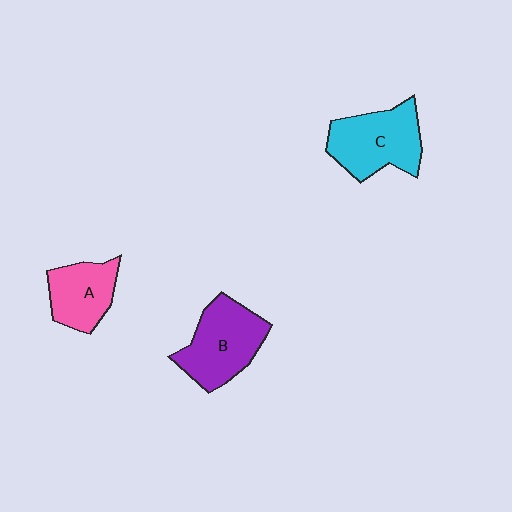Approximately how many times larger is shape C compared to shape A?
Approximately 1.4 times.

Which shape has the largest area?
Shape C (cyan).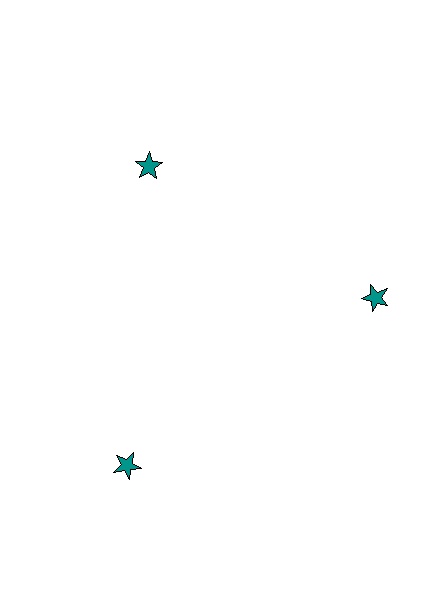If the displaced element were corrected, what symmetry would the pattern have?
It would have 3-fold rotational symmetry — the pattern would map onto itself every 120 degrees.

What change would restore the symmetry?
The symmetry would be restored by moving it inward, back onto the ring so that all 3 stars sit at equal angles and equal distance from the center.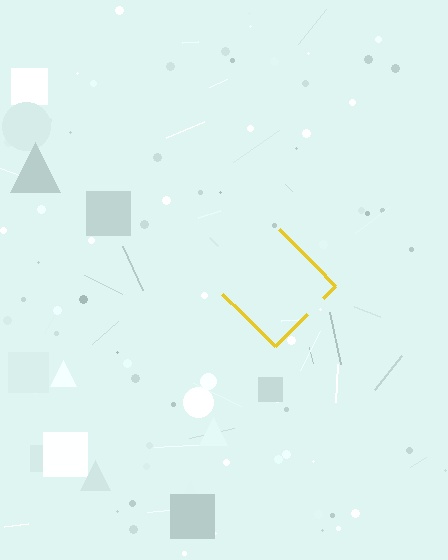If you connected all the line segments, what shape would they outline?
They would outline a diamond.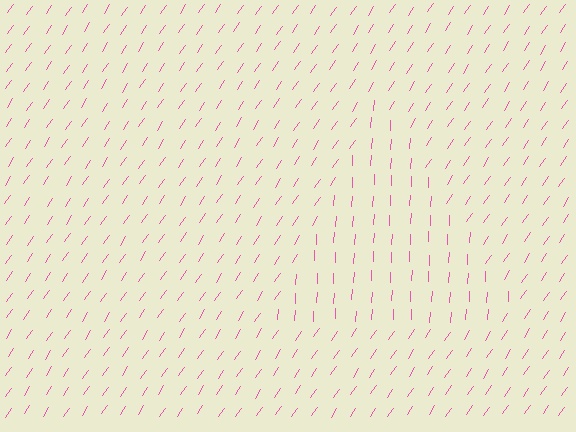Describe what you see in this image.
The image is filled with small pink line segments. A triangle region in the image has lines oriented differently from the surrounding lines, creating a visible texture boundary.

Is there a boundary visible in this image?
Yes, there is a texture boundary formed by a change in line orientation.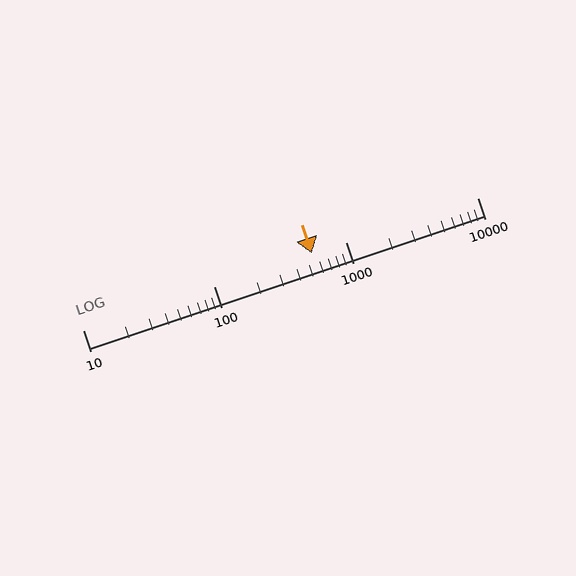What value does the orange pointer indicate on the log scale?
The pointer indicates approximately 550.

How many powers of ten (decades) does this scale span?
The scale spans 3 decades, from 10 to 10000.